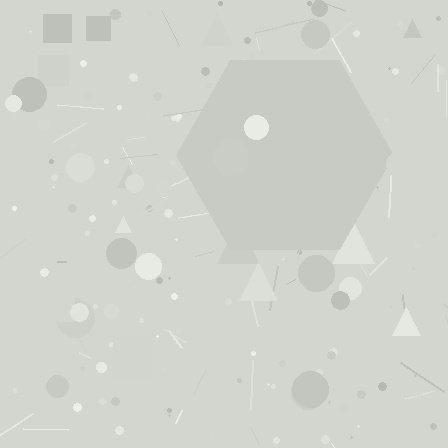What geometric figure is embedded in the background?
A hexagon is embedded in the background.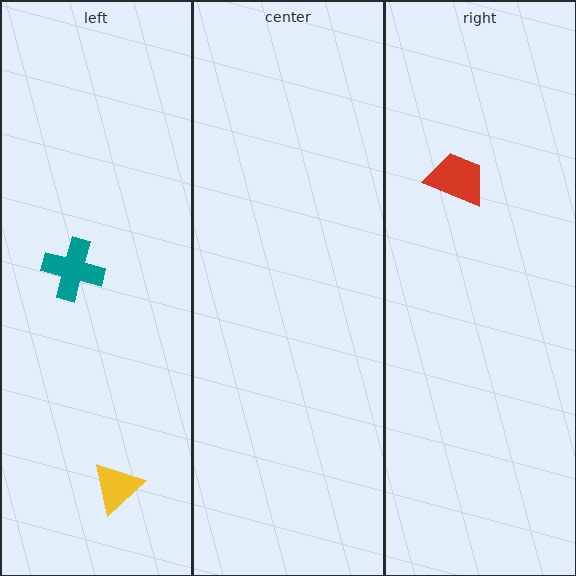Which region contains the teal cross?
The left region.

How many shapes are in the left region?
2.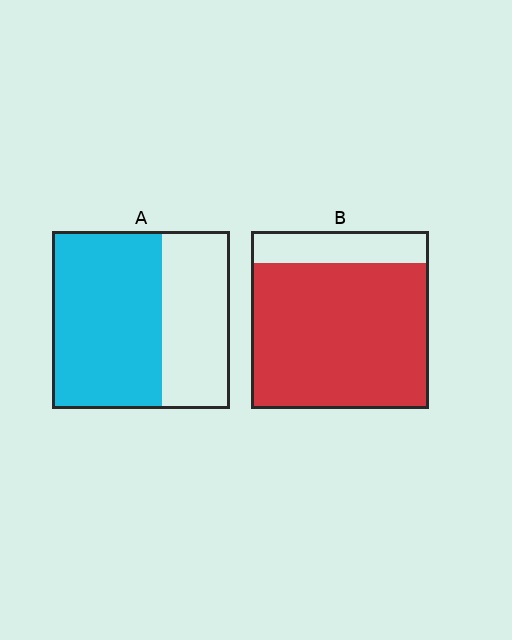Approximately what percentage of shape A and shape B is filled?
A is approximately 60% and B is approximately 80%.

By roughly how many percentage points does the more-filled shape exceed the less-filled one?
By roughly 20 percentage points (B over A).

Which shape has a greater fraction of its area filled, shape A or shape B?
Shape B.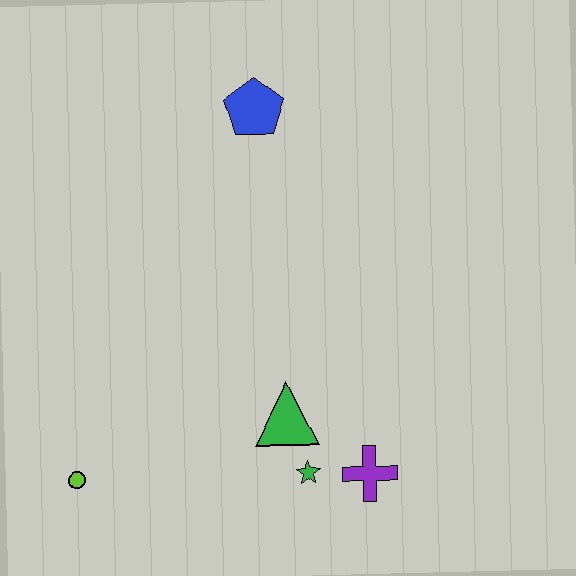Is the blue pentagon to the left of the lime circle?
No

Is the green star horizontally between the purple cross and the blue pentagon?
Yes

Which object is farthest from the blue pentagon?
The lime circle is farthest from the blue pentagon.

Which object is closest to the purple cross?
The green star is closest to the purple cross.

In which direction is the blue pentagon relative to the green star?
The blue pentagon is above the green star.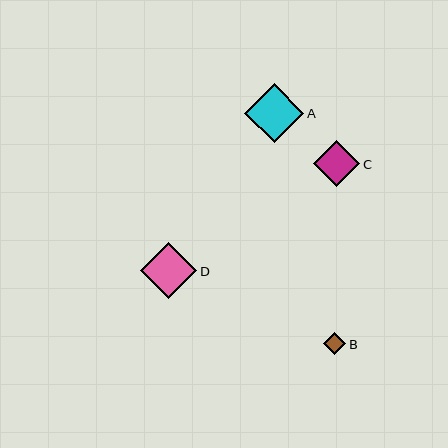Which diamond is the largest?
Diamond A is the largest with a size of approximately 59 pixels.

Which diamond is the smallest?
Diamond B is the smallest with a size of approximately 23 pixels.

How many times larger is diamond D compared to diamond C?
Diamond D is approximately 1.2 times the size of diamond C.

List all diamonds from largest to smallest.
From largest to smallest: A, D, C, B.